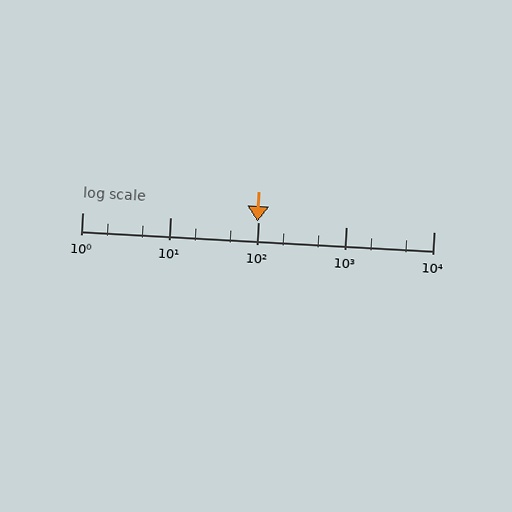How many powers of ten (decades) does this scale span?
The scale spans 4 decades, from 1 to 10000.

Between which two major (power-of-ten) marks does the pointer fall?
The pointer is between 10 and 100.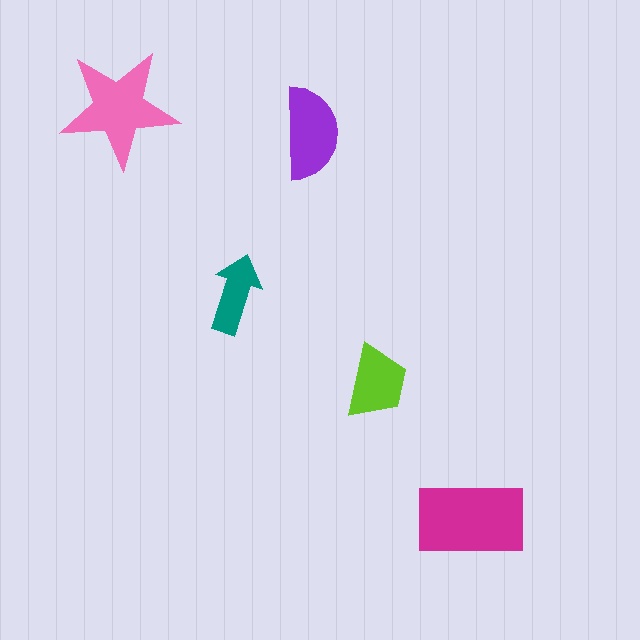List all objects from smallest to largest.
The teal arrow, the lime trapezoid, the purple semicircle, the pink star, the magenta rectangle.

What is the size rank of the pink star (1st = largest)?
2nd.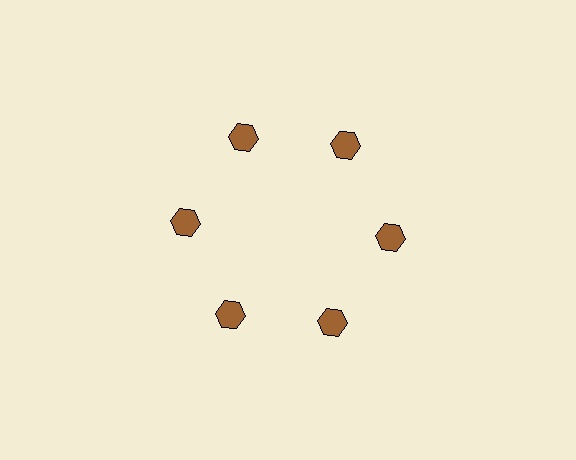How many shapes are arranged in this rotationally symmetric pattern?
There are 6 shapes, arranged in 6 groups of 1.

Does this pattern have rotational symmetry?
Yes, this pattern has 6-fold rotational symmetry. It looks the same after rotating 60 degrees around the center.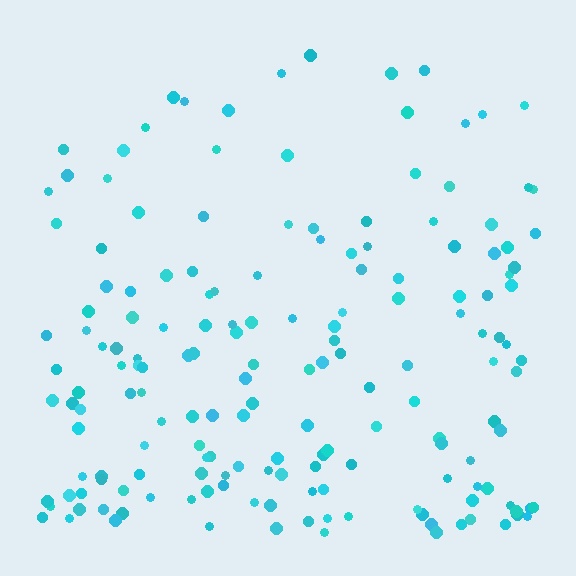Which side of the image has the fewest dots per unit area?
The top.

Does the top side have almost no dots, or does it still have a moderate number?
Still a moderate number, just noticeably fewer than the bottom.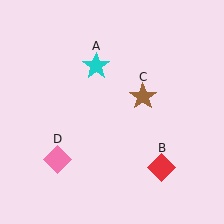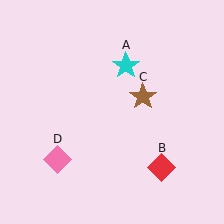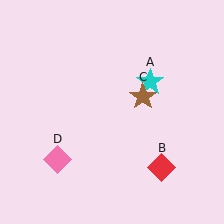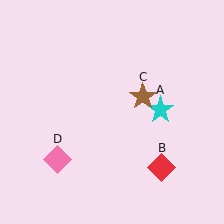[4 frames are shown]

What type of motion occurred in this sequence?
The cyan star (object A) rotated clockwise around the center of the scene.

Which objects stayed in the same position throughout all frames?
Red diamond (object B) and brown star (object C) and pink diamond (object D) remained stationary.